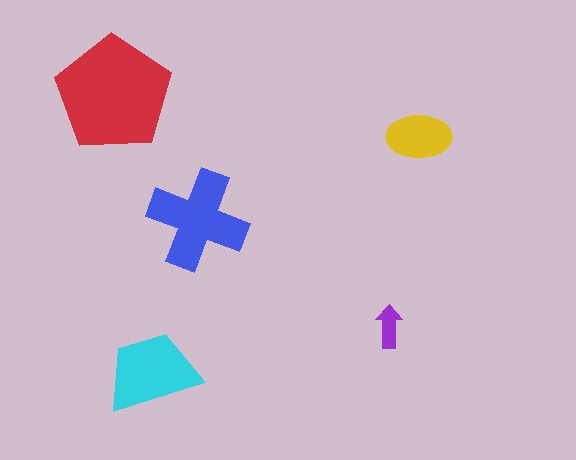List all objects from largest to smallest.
The red pentagon, the blue cross, the cyan trapezoid, the yellow ellipse, the purple arrow.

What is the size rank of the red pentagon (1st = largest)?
1st.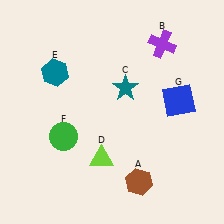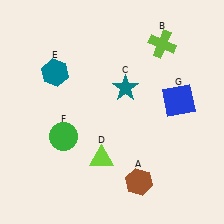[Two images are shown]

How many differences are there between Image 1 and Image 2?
There is 1 difference between the two images.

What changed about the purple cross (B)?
In Image 1, B is purple. In Image 2, it changed to lime.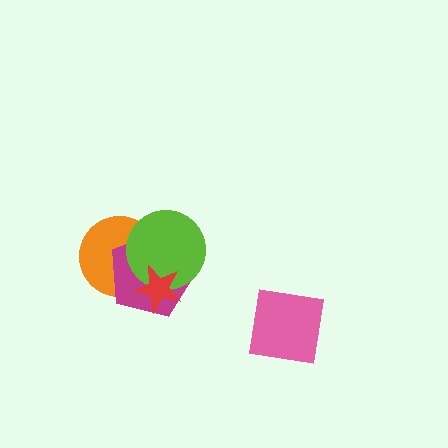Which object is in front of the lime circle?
The red star is in front of the lime circle.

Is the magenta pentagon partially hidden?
Yes, it is partially covered by another shape.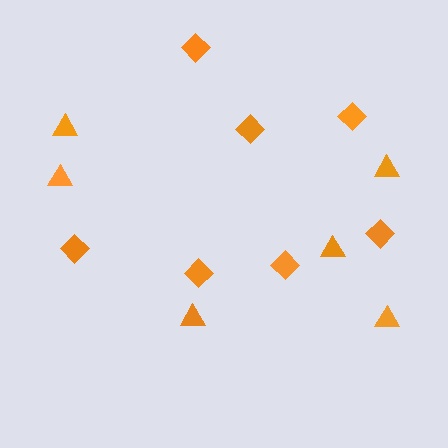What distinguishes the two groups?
There are 2 groups: one group of diamonds (7) and one group of triangles (6).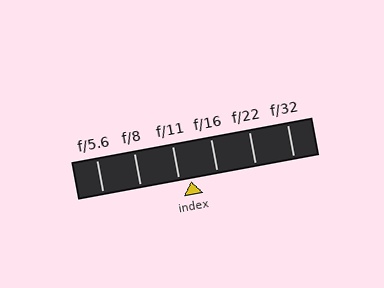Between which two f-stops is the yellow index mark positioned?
The index mark is between f/11 and f/16.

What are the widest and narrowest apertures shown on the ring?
The widest aperture shown is f/5.6 and the narrowest is f/32.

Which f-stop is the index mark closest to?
The index mark is closest to f/11.